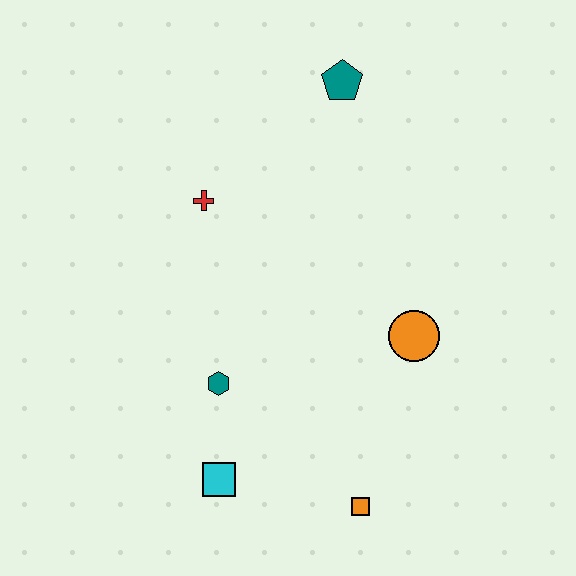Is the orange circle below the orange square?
No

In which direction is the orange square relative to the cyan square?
The orange square is to the right of the cyan square.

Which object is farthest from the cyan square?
The teal pentagon is farthest from the cyan square.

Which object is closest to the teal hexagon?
The cyan square is closest to the teal hexagon.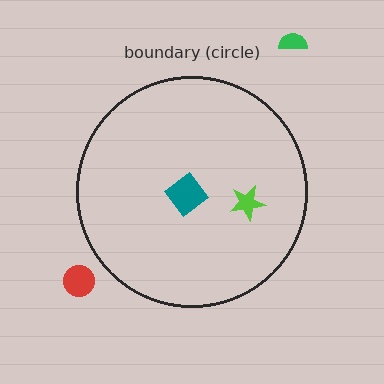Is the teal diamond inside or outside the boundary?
Inside.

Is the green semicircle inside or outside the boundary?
Outside.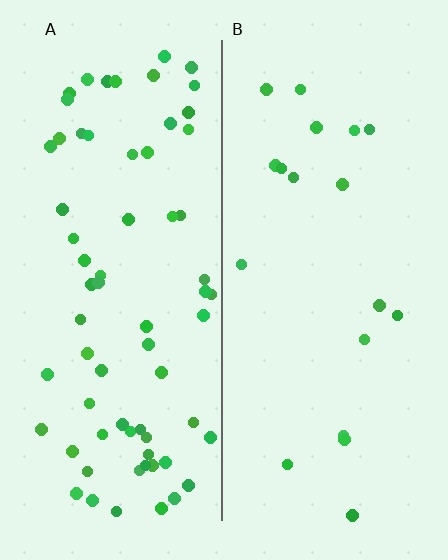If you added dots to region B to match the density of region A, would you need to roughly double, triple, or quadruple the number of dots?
Approximately quadruple.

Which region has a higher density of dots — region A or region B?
A (the left).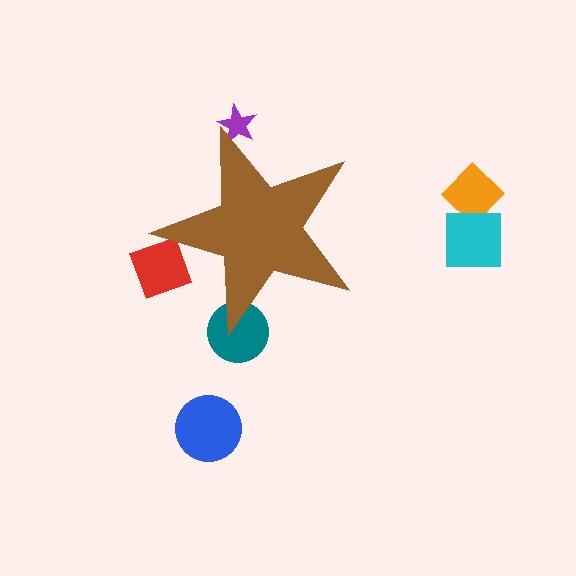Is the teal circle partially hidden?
Yes, the teal circle is partially hidden behind the brown star.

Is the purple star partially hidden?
Yes, the purple star is partially hidden behind the brown star.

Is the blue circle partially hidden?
No, the blue circle is fully visible.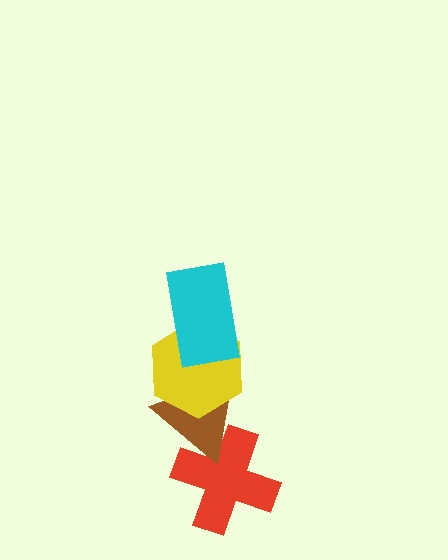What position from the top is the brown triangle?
The brown triangle is 3rd from the top.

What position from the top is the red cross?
The red cross is 4th from the top.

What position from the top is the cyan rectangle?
The cyan rectangle is 1st from the top.